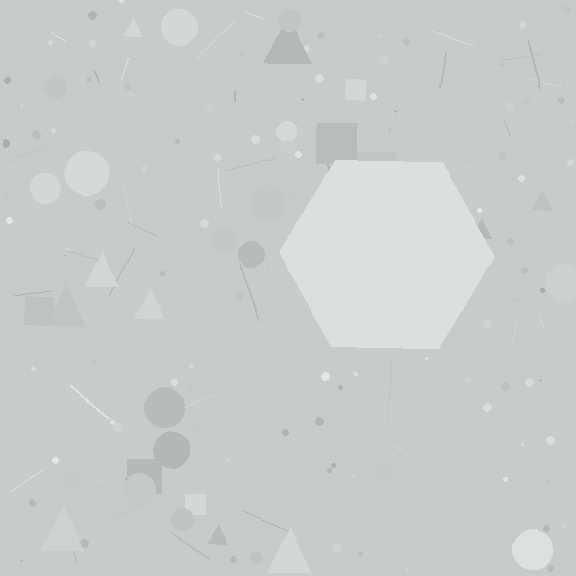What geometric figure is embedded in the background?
A hexagon is embedded in the background.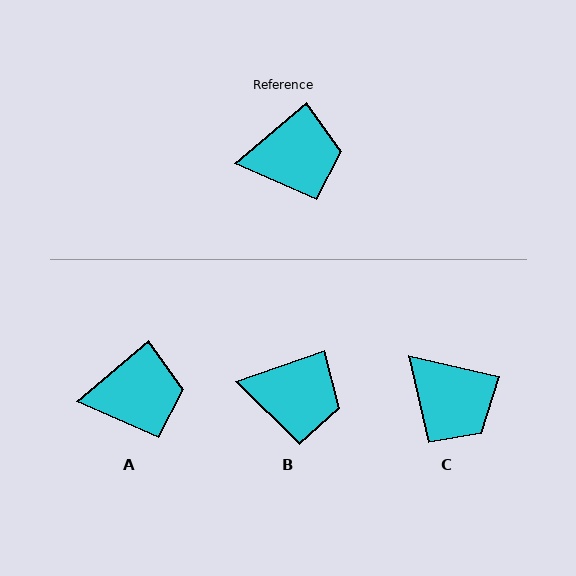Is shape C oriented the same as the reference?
No, it is off by about 53 degrees.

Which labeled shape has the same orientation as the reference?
A.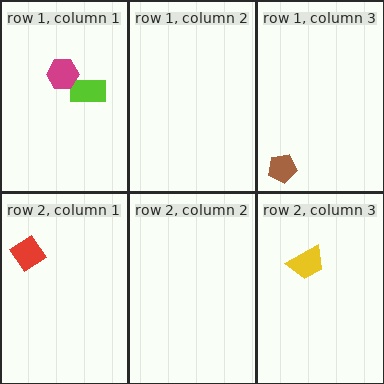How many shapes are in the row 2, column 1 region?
1.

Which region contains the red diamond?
The row 2, column 1 region.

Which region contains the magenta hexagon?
The row 1, column 1 region.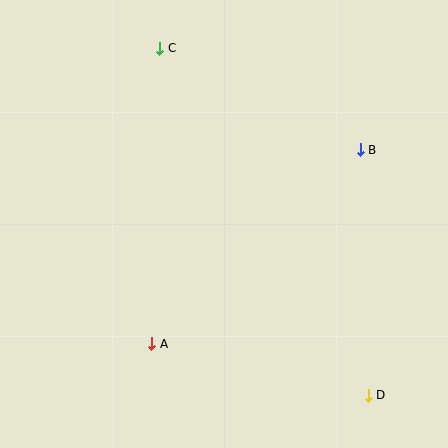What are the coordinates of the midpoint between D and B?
The midpoint between D and B is at (364, 272).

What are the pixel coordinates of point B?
Point B is at (360, 150).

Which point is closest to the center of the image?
Point A at (152, 344) is closest to the center.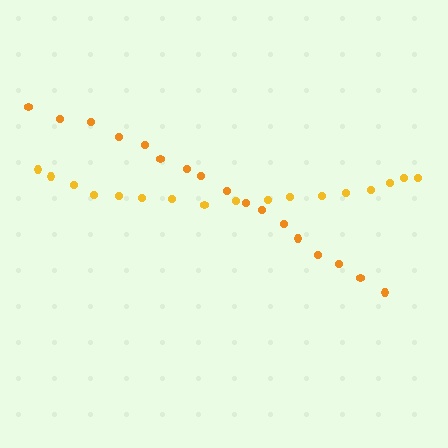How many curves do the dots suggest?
There are 2 distinct paths.